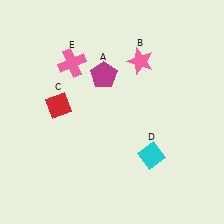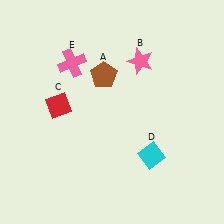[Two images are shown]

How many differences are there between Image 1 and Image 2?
There is 1 difference between the two images.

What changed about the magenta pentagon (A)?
In Image 1, A is magenta. In Image 2, it changed to brown.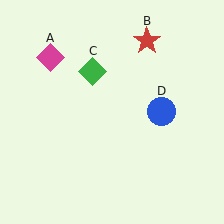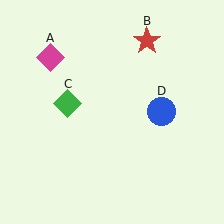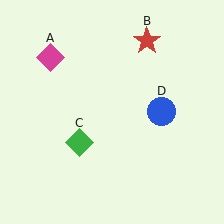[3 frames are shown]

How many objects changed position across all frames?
1 object changed position: green diamond (object C).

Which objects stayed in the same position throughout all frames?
Magenta diamond (object A) and red star (object B) and blue circle (object D) remained stationary.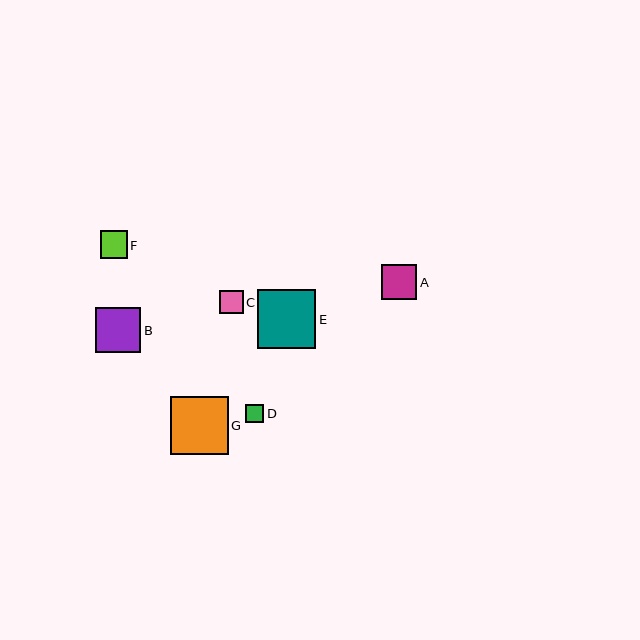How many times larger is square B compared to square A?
Square B is approximately 1.3 times the size of square A.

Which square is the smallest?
Square D is the smallest with a size of approximately 18 pixels.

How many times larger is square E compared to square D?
Square E is approximately 3.2 times the size of square D.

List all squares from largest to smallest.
From largest to smallest: E, G, B, A, F, C, D.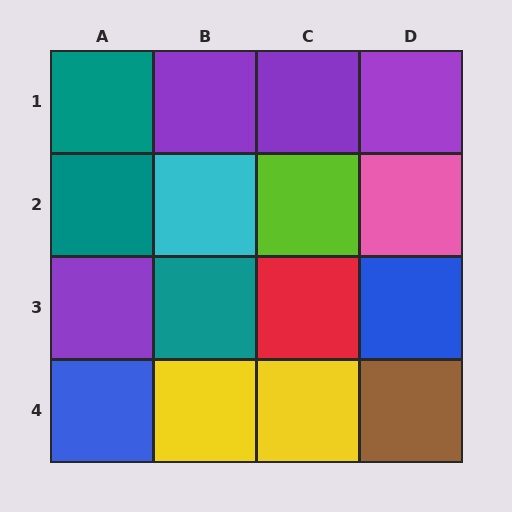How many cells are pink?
1 cell is pink.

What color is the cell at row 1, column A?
Teal.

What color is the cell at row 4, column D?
Brown.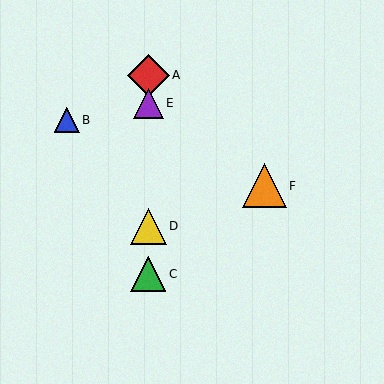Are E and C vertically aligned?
Yes, both are at x≈148.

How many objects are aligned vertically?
4 objects (A, C, D, E) are aligned vertically.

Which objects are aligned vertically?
Objects A, C, D, E are aligned vertically.